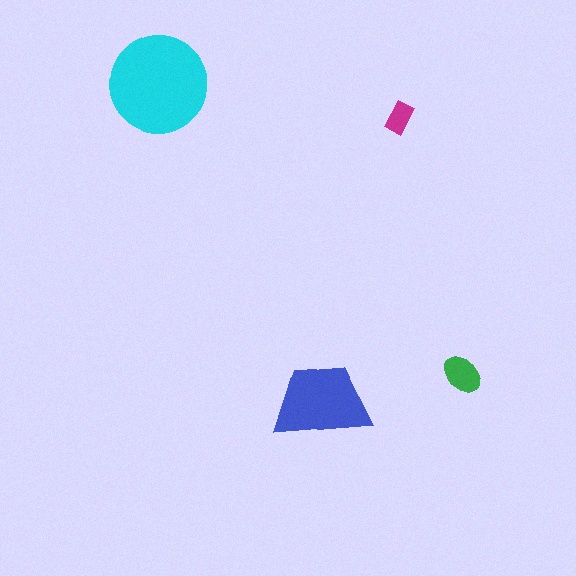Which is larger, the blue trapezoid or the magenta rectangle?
The blue trapezoid.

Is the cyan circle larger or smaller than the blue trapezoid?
Larger.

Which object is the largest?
The cyan circle.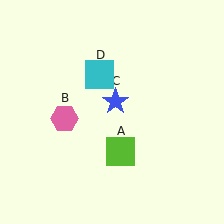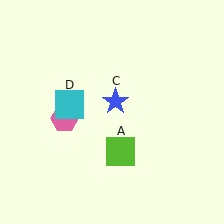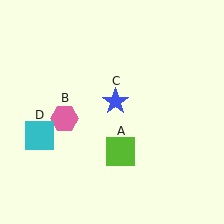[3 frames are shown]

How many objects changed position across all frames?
1 object changed position: cyan square (object D).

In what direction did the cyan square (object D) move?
The cyan square (object D) moved down and to the left.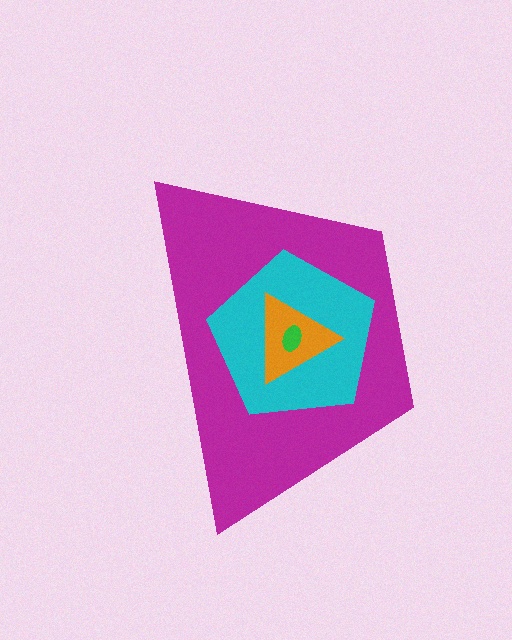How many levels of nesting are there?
4.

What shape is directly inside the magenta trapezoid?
The cyan pentagon.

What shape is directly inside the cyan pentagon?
The orange triangle.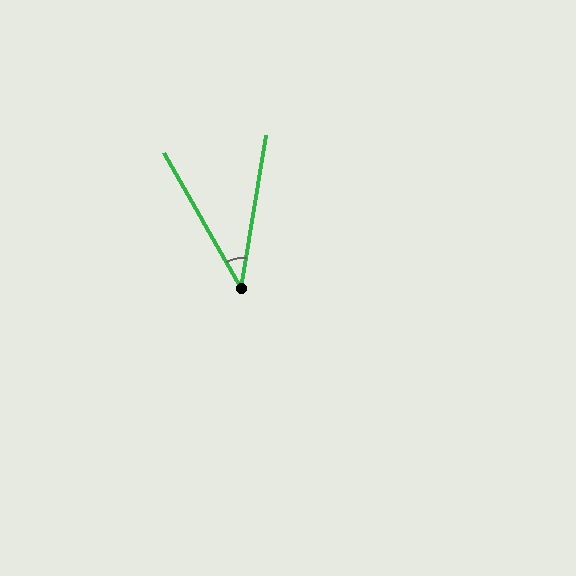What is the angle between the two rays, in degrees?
Approximately 39 degrees.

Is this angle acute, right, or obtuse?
It is acute.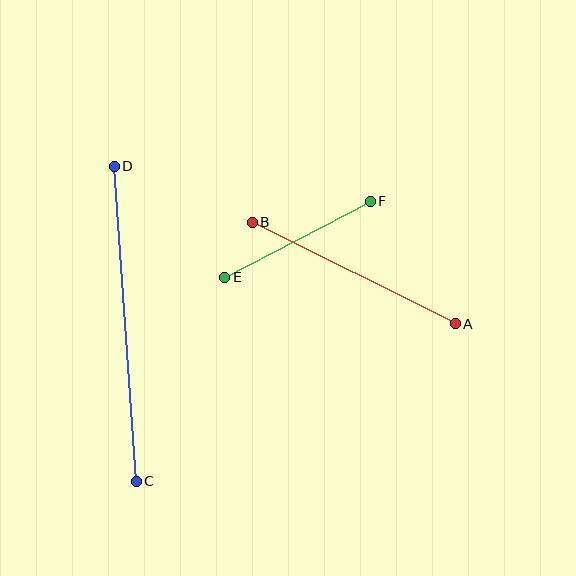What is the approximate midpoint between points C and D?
The midpoint is at approximately (125, 324) pixels.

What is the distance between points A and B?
The distance is approximately 227 pixels.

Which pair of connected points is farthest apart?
Points C and D are farthest apart.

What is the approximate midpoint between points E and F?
The midpoint is at approximately (297, 239) pixels.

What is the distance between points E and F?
The distance is approximately 164 pixels.